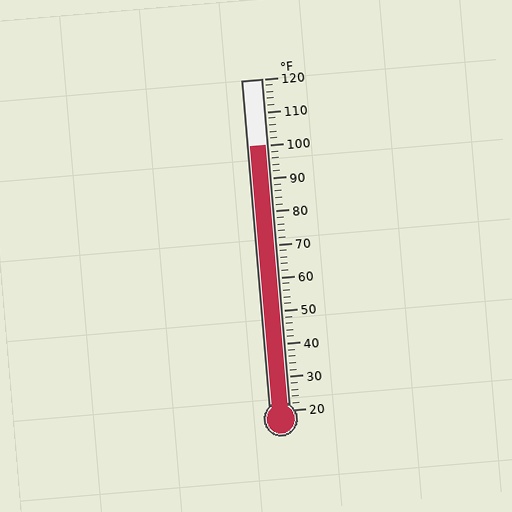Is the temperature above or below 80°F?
The temperature is above 80°F.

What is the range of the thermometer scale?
The thermometer scale ranges from 20°F to 120°F.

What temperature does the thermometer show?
The thermometer shows approximately 100°F.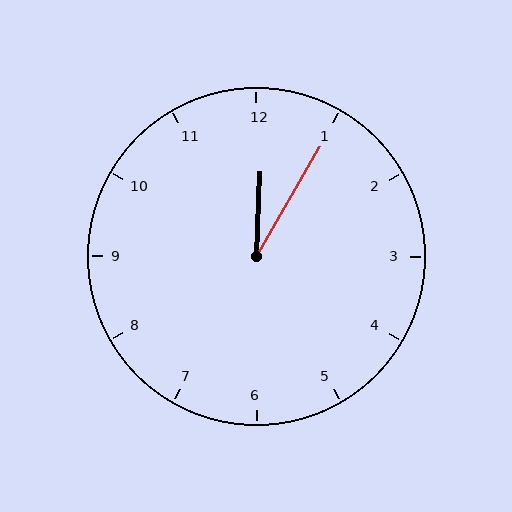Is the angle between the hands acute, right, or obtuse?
It is acute.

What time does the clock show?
12:05.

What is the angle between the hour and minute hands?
Approximately 28 degrees.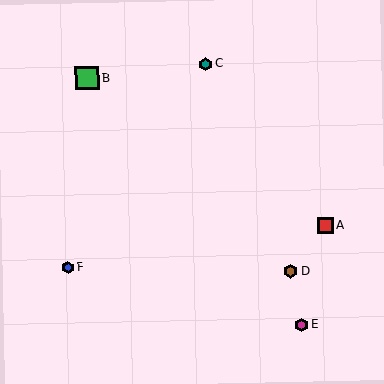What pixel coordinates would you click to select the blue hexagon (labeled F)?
Click at (68, 267) to select the blue hexagon F.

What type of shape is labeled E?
Shape E is a magenta hexagon.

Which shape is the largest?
The green square (labeled B) is the largest.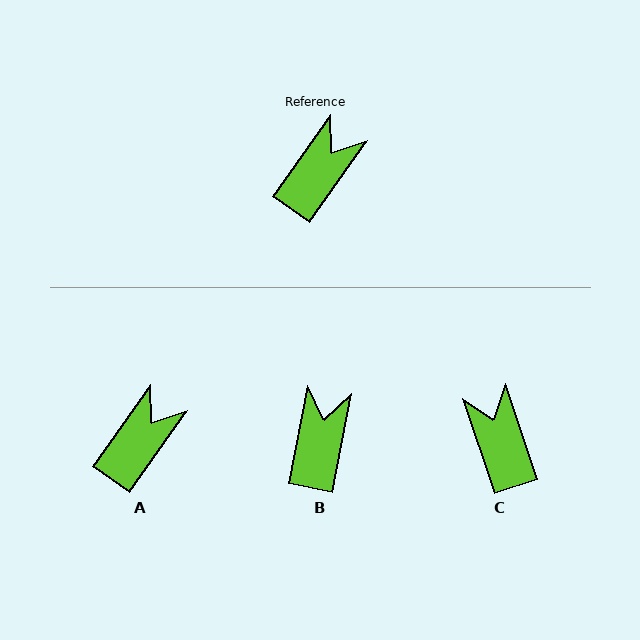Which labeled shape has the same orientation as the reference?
A.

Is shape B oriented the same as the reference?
No, it is off by about 24 degrees.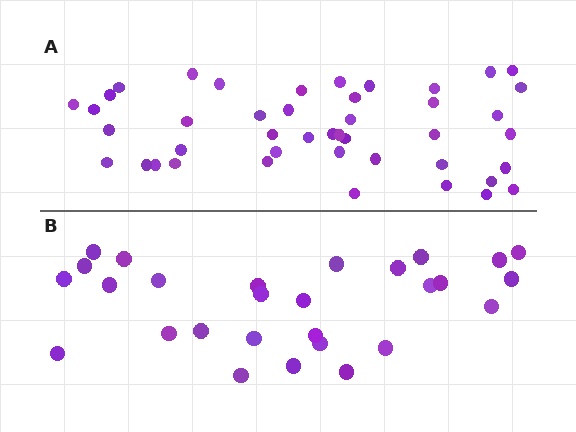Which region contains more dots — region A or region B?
Region A (the top region) has more dots.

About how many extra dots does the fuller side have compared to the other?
Region A has approximately 15 more dots than region B.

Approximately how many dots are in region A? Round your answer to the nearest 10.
About 40 dots. (The exact count is 44, which rounds to 40.)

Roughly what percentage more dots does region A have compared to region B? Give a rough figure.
About 55% more.